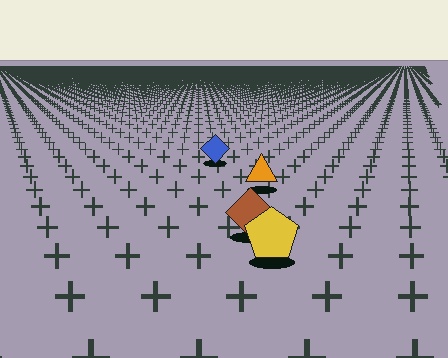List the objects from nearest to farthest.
From nearest to farthest: the yellow pentagon, the brown diamond, the orange triangle, the blue diamond.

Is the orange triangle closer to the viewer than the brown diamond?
No. The brown diamond is closer — you can tell from the texture gradient: the ground texture is coarser near it.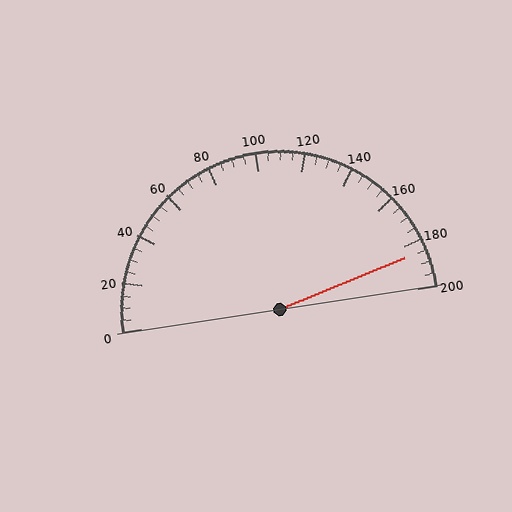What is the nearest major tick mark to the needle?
The nearest major tick mark is 180.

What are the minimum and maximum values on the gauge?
The gauge ranges from 0 to 200.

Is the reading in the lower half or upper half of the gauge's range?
The reading is in the upper half of the range (0 to 200).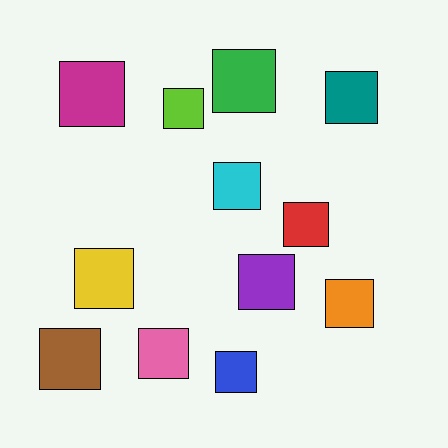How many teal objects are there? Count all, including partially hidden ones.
There is 1 teal object.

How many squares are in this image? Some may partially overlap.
There are 12 squares.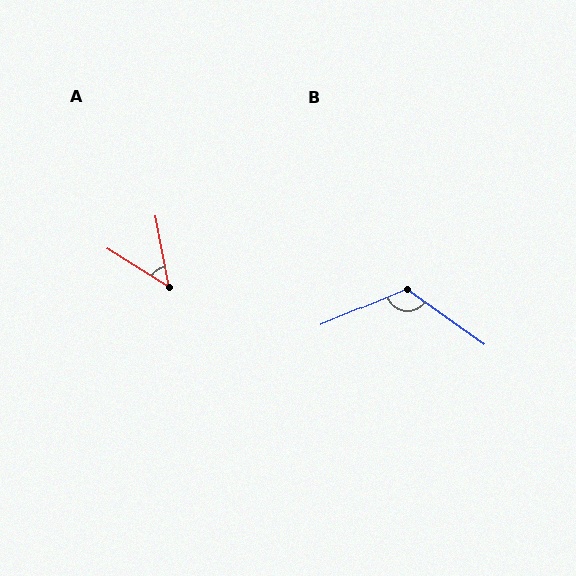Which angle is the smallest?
A, at approximately 47 degrees.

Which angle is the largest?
B, at approximately 122 degrees.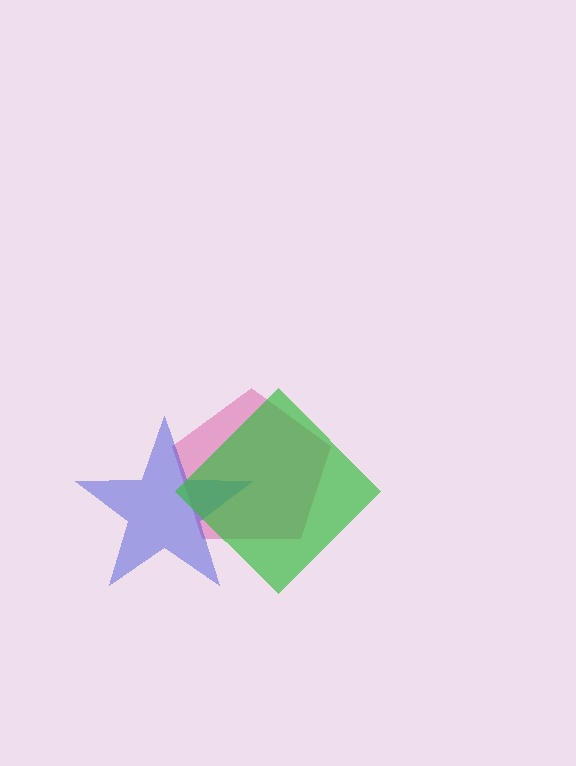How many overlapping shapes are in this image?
There are 3 overlapping shapes in the image.